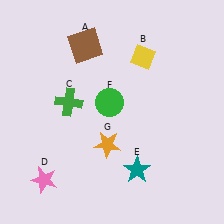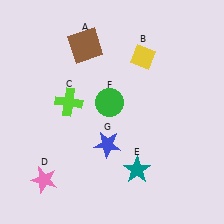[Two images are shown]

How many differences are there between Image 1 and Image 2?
There are 2 differences between the two images.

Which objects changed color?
C changed from green to lime. G changed from orange to blue.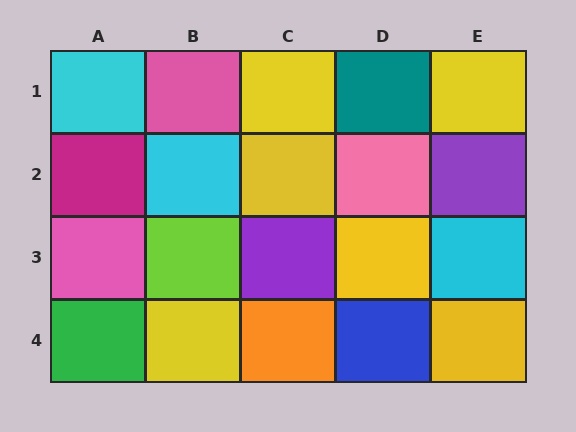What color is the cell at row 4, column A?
Green.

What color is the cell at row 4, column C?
Orange.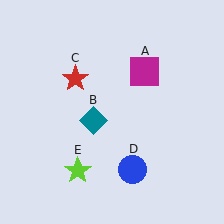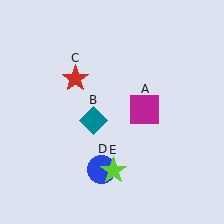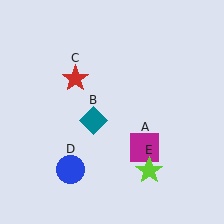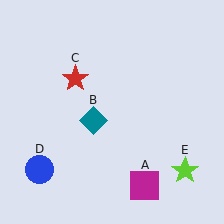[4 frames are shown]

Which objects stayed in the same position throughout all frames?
Teal diamond (object B) and red star (object C) remained stationary.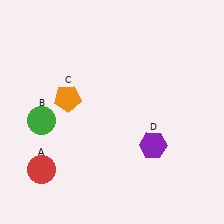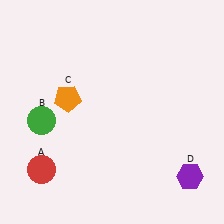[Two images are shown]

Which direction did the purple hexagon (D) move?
The purple hexagon (D) moved right.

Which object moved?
The purple hexagon (D) moved right.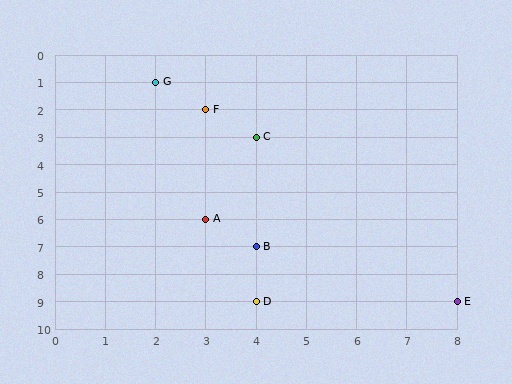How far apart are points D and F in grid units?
Points D and F are 1 column and 7 rows apart (about 7.1 grid units diagonally).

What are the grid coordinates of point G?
Point G is at grid coordinates (2, 1).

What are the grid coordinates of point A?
Point A is at grid coordinates (3, 6).